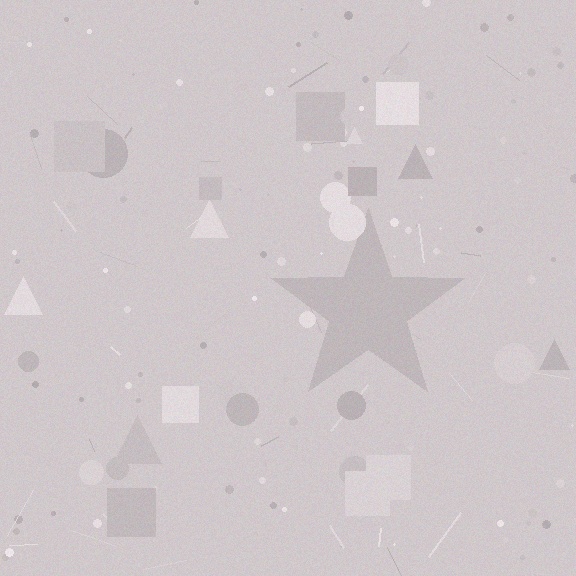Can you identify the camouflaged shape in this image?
The camouflaged shape is a star.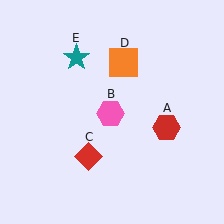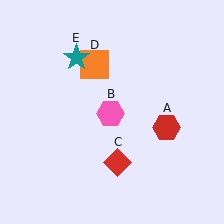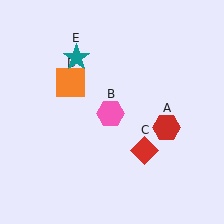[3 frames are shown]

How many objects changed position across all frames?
2 objects changed position: red diamond (object C), orange square (object D).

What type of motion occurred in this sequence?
The red diamond (object C), orange square (object D) rotated counterclockwise around the center of the scene.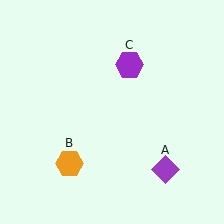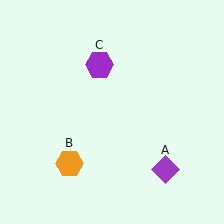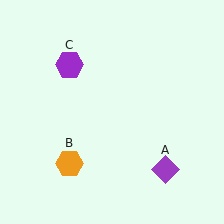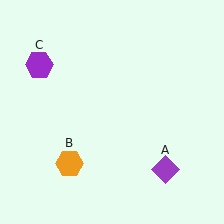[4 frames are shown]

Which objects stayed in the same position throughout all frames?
Purple diamond (object A) and orange hexagon (object B) remained stationary.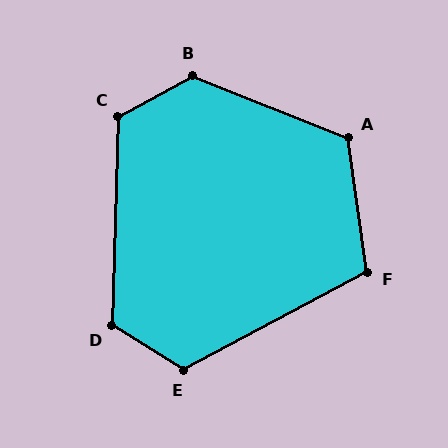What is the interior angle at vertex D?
Approximately 120 degrees (obtuse).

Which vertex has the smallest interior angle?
F, at approximately 110 degrees.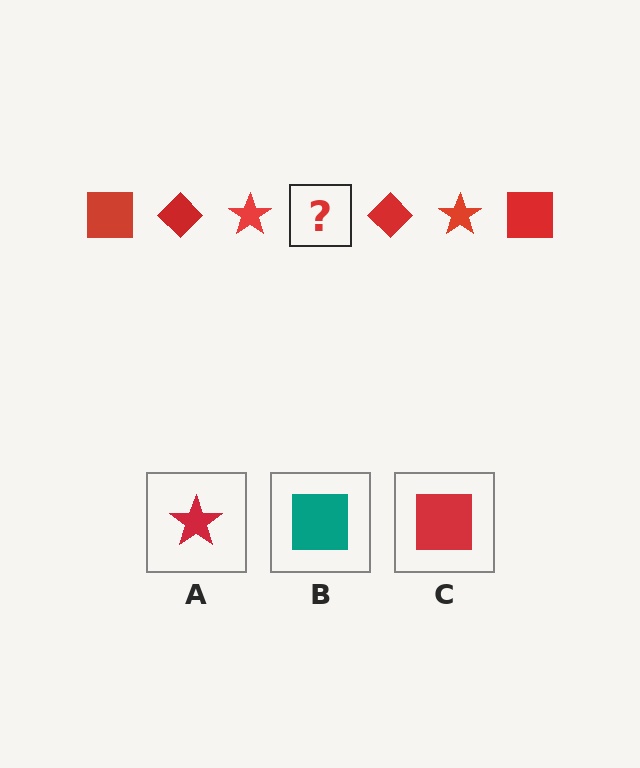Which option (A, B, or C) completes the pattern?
C.